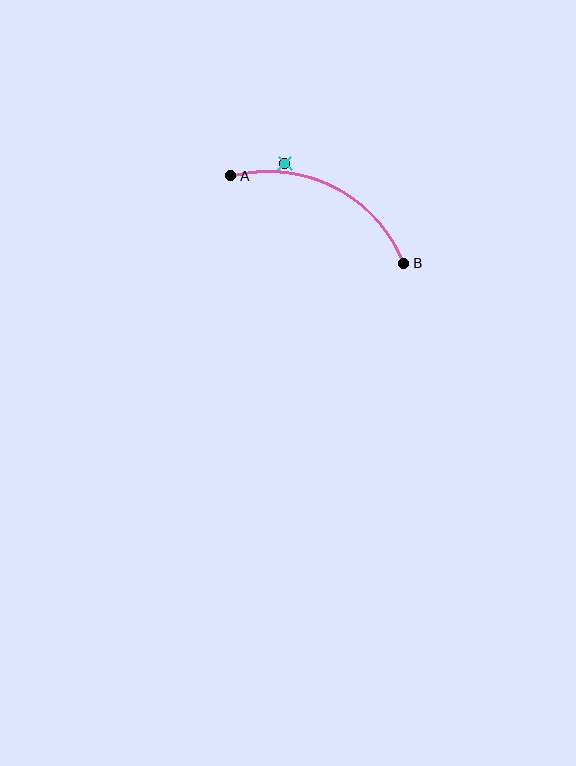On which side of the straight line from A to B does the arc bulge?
The arc bulges above the straight line connecting A and B.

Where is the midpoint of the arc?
The arc midpoint is the point on the curve farthest from the straight line joining A and B. It sits above that line.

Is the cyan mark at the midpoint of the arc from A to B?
No — the cyan mark does not lie on the arc at all. It sits slightly outside the curve.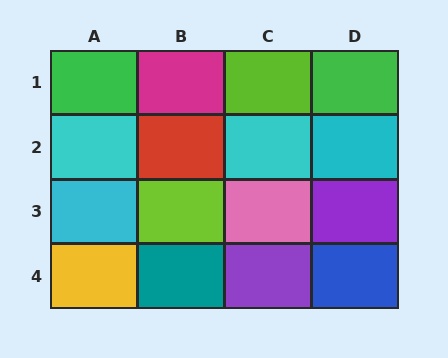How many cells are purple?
2 cells are purple.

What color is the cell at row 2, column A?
Cyan.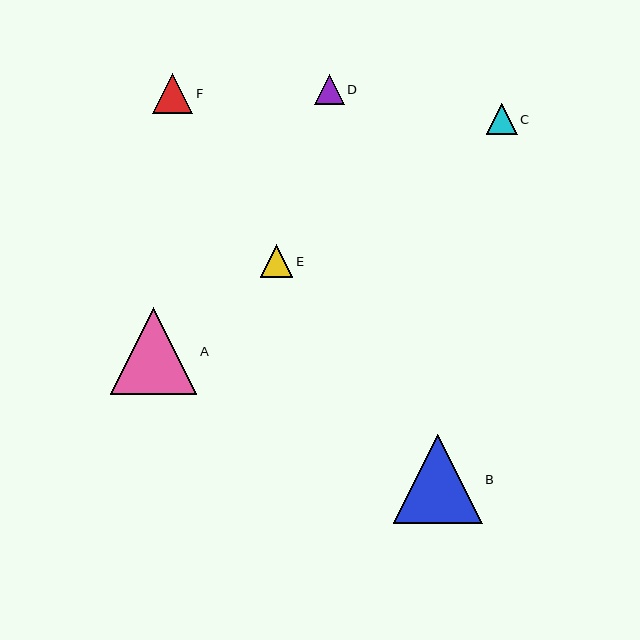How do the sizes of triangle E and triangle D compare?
Triangle E and triangle D are approximately the same size.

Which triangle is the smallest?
Triangle D is the smallest with a size of approximately 30 pixels.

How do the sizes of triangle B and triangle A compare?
Triangle B and triangle A are approximately the same size.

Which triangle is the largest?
Triangle B is the largest with a size of approximately 89 pixels.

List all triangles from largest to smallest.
From largest to smallest: B, A, F, E, C, D.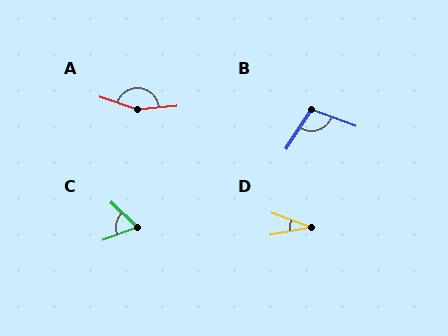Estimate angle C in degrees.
Approximately 64 degrees.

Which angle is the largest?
A, at approximately 156 degrees.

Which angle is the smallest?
D, at approximately 30 degrees.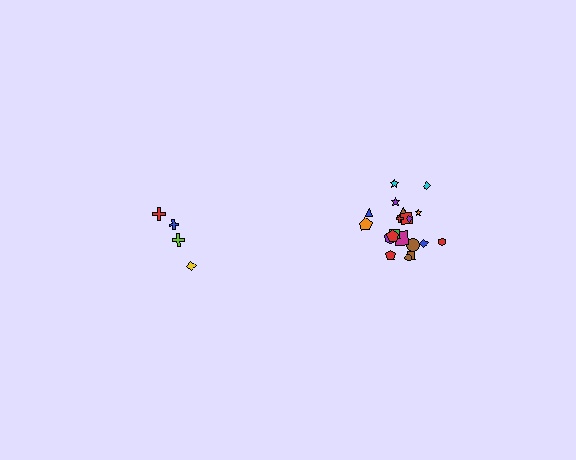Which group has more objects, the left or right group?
The right group.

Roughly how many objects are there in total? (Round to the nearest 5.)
Roughly 25 objects in total.